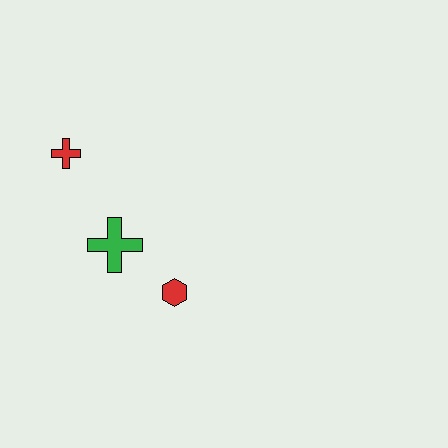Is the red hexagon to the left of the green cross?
No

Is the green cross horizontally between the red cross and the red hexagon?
Yes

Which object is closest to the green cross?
The red hexagon is closest to the green cross.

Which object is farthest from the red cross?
The red hexagon is farthest from the red cross.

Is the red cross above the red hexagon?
Yes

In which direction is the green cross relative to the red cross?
The green cross is below the red cross.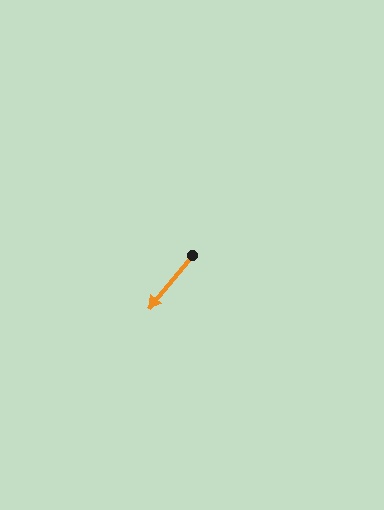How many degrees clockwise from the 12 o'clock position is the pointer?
Approximately 219 degrees.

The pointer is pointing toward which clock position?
Roughly 7 o'clock.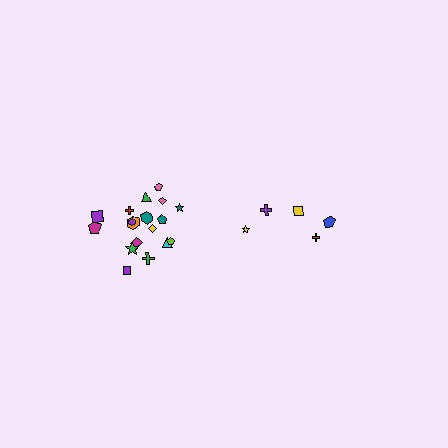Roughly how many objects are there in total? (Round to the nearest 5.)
Roughly 25 objects in total.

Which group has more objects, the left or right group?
The left group.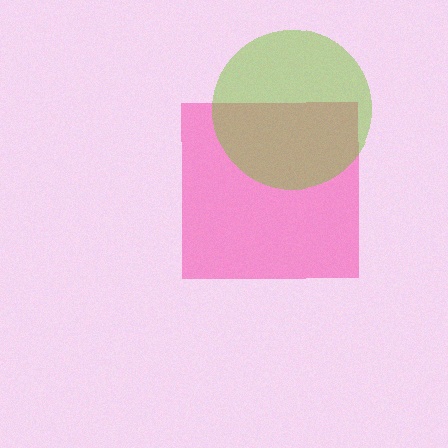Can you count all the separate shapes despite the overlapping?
Yes, there are 2 separate shapes.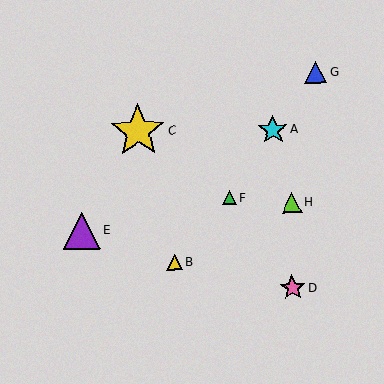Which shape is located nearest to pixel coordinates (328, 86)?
The blue triangle (labeled G) at (316, 72) is nearest to that location.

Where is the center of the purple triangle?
The center of the purple triangle is at (82, 231).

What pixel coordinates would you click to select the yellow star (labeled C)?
Click at (138, 131) to select the yellow star C.